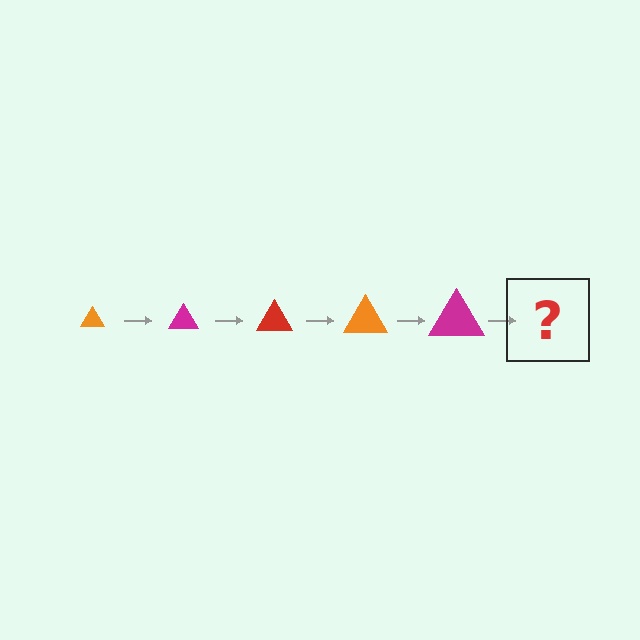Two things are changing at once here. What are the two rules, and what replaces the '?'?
The two rules are that the triangle grows larger each step and the color cycles through orange, magenta, and red. The '?' should be a red triangle, larger than the previous one.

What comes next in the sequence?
The next element should be a red triangle, larger than the previous one.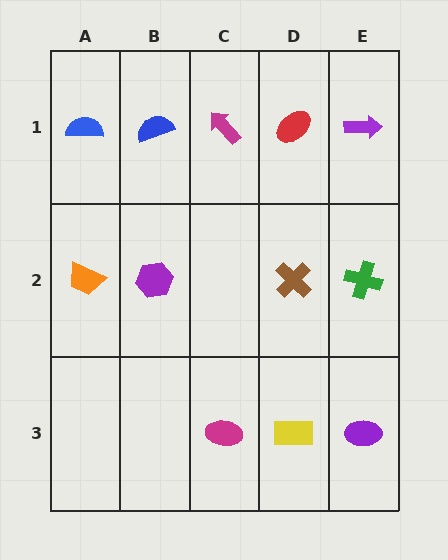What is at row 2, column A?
An orange trapezoid.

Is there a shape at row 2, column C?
No, that cell is empty.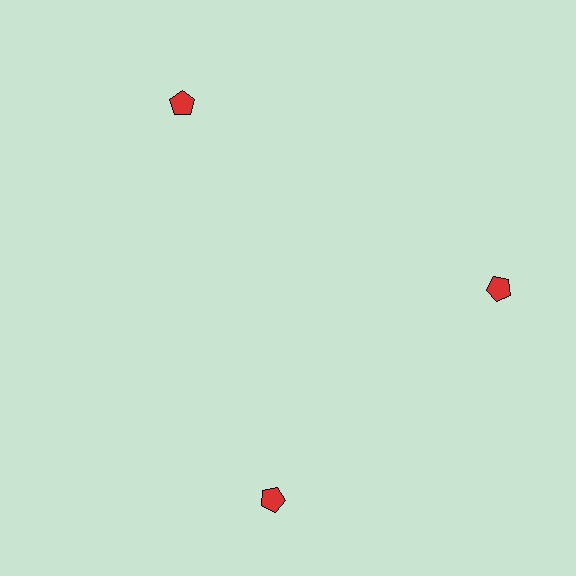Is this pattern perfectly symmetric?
No. The 3 red pentagons are arranged in a ring, but one element near the 7 o'clock position is rotated out of alignment along the ring, breaking the 3-fold rotational symmetry.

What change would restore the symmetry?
The symmetry would be restored by rotating it back into even spacing with its neighbors so that all 3 pentagons sit at equal angles and equal distance from the center.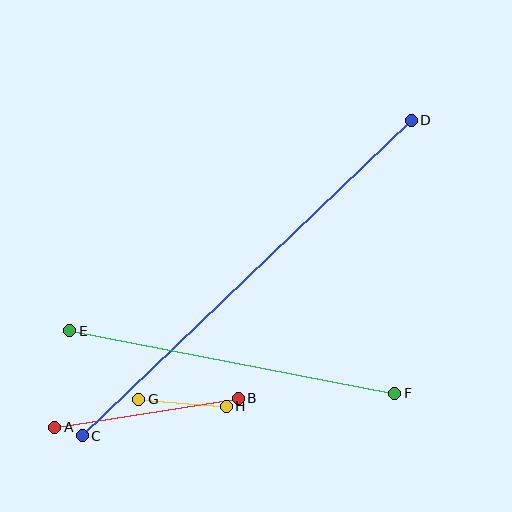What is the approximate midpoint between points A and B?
The midpoint is at approximately (147, 413) pixels.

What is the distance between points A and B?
The distance is approximately 186 pixels.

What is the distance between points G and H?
The distance is approximately 88 pixels.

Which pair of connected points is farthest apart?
Points C and D are farthest apart.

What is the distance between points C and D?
The distance is approximately 456 pixels.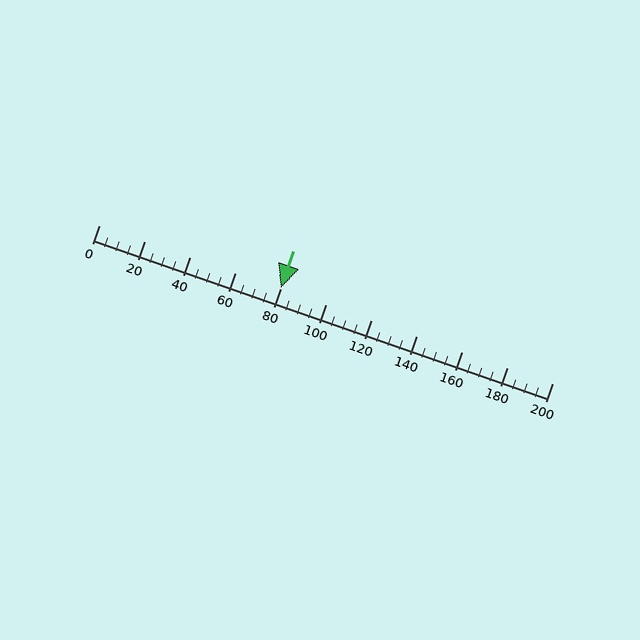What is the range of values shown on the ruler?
The ruler shows values from 0 to 200.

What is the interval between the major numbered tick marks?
The major tick marks are spaced 20 units apart.